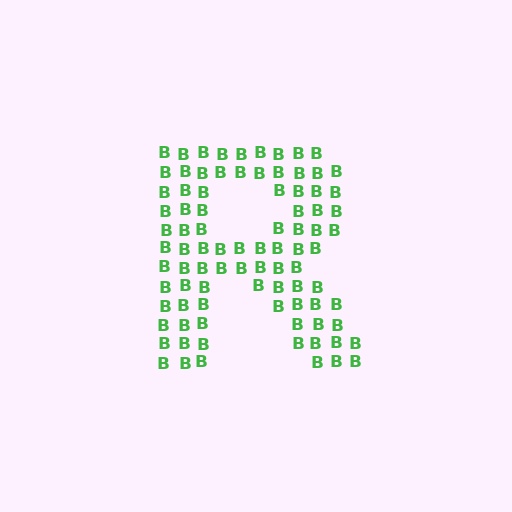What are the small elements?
The small elements are letter B's.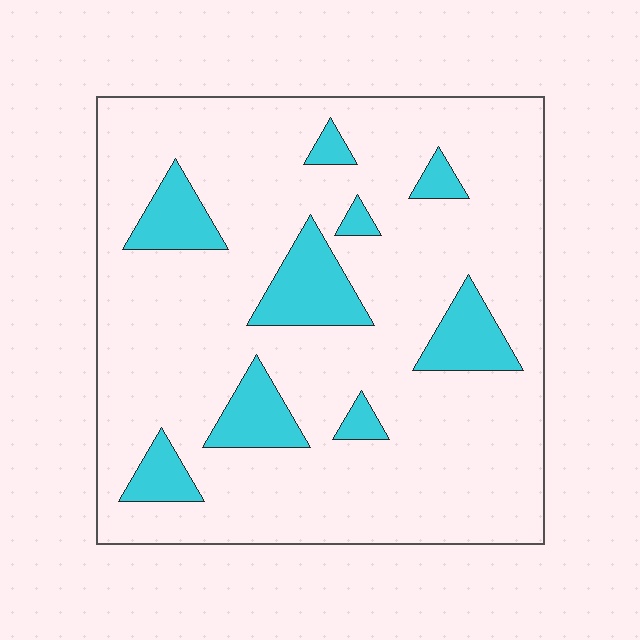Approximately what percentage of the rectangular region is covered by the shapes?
Approximately 15%.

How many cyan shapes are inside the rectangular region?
9.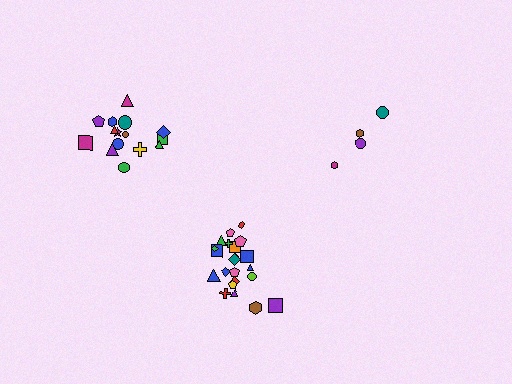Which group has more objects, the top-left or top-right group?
The top-left group.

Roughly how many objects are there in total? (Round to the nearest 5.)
Roughly 40 objects in total.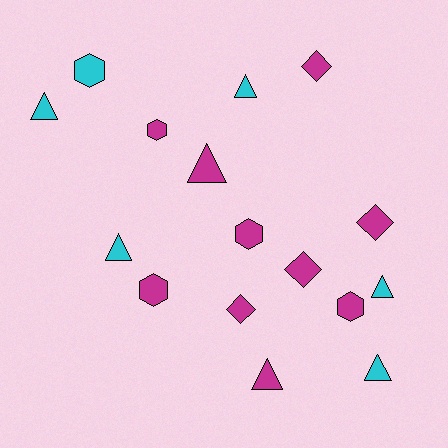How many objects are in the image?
There are 16 objects.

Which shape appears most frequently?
Triangle, with 7 objects.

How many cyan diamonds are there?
There are no cyan diamonds.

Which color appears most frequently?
Magenta, with 10 objects.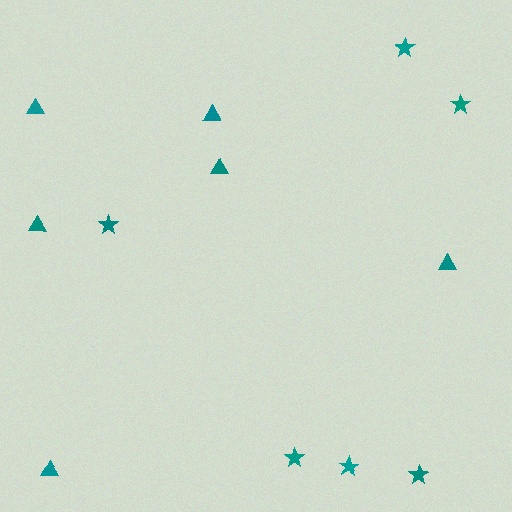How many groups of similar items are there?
There are 2 groups: one group of triangles (6) and one group of stars (6).